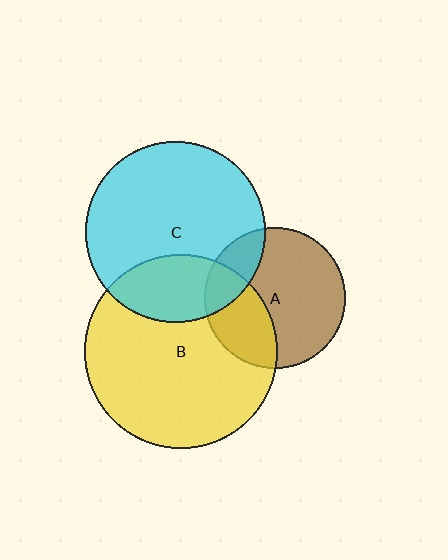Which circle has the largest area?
Circle B (yellow).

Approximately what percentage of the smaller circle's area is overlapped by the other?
Approximately 25%.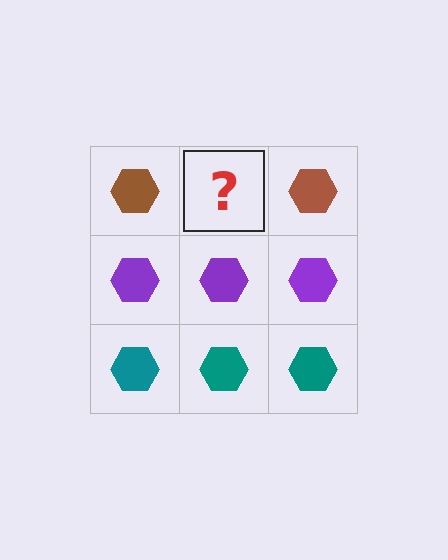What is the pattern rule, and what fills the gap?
The rule is that each row has a consistent color. The gap should be filled with a brown hexagon.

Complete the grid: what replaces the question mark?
The question mark should be replaced with a brown hexagon.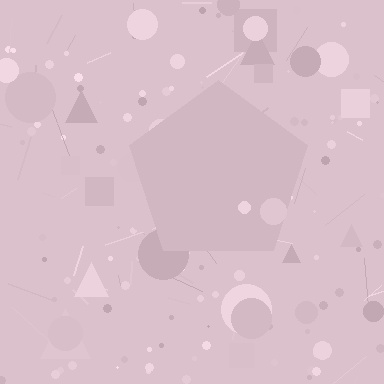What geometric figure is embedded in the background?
A pentagon is embedded in the background.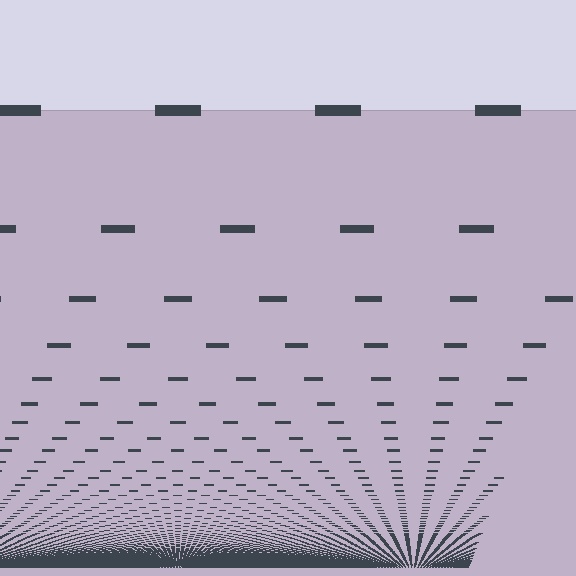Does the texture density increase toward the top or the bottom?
Density increases toward the bottom.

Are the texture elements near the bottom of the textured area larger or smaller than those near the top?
Smaller. The gradient is inverted — elements near the bottom are smaller and denser.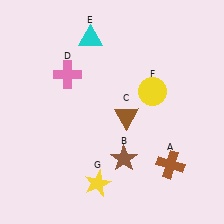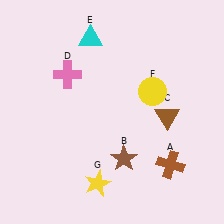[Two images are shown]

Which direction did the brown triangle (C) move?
The brown triangle (C) moved right.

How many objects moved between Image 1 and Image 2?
1 object moved between the two images.